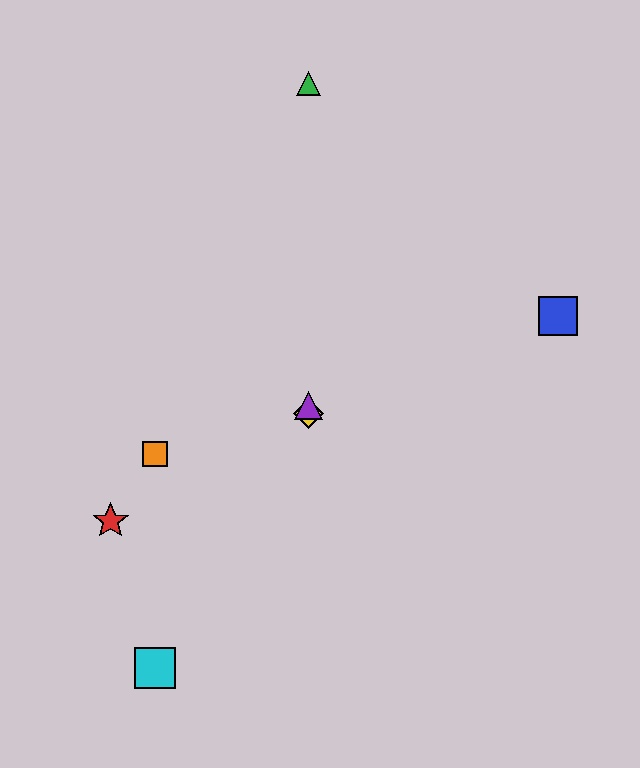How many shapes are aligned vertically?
3 shapes (the green triangle, the yellow diamond, the purple triangle) are aligned vertically.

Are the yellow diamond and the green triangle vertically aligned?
Yes, both are at x≈309.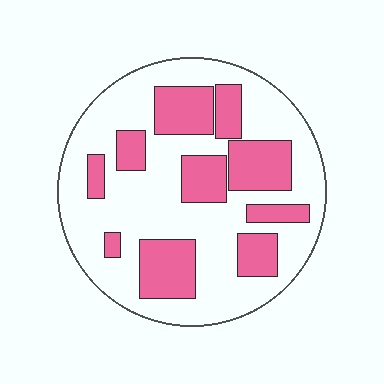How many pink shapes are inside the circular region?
10.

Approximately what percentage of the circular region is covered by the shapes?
Approximately 35%.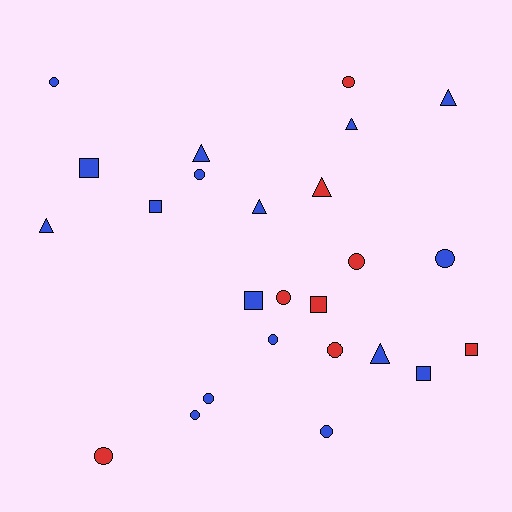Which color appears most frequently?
Blue, with 17 objects.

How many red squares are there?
There are 2 red squares.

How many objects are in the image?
There are 25 objects.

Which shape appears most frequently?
Circle, with 12 objects.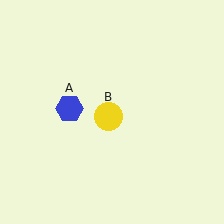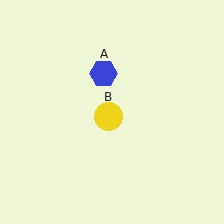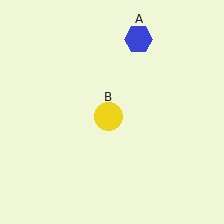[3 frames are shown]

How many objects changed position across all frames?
1 object changed position: blue hexagon (object A).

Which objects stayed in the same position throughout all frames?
Yellow circle (object B) remained stationary.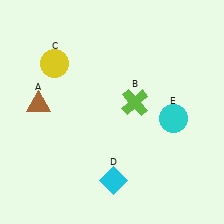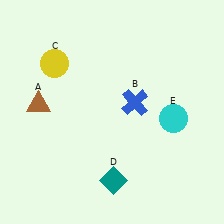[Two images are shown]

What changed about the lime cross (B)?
In Image 1, B is lime. In Image 2, it changed to blue.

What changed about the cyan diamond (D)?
In Image 1, D is cyan. In Image 2, it changed to teal.